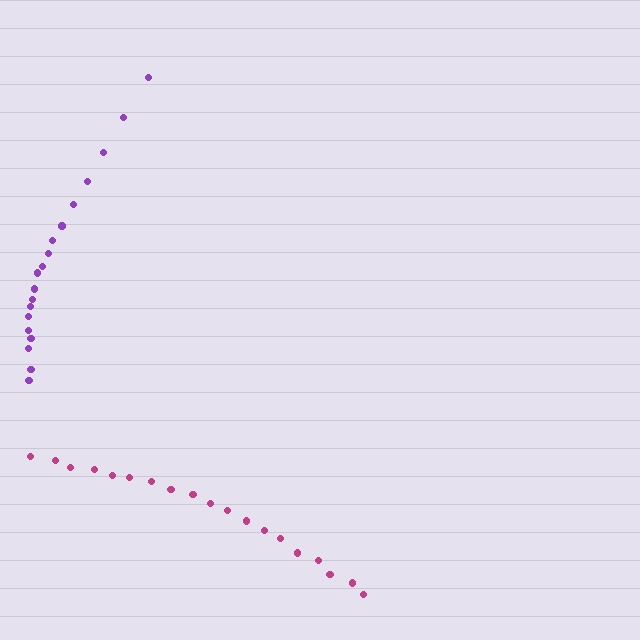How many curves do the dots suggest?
There are 2 distinct paths.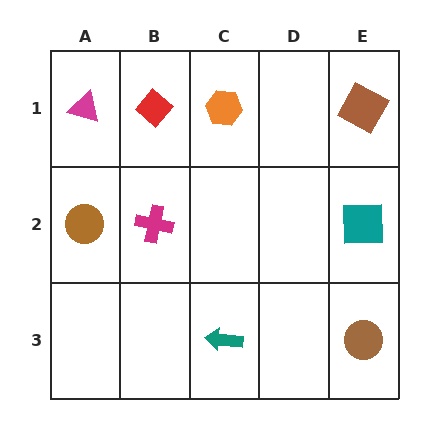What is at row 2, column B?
A magenta cross.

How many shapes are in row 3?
2 shapes.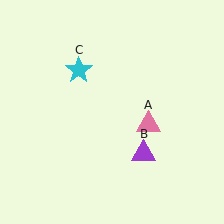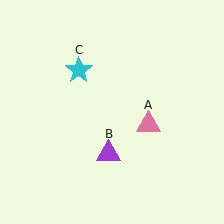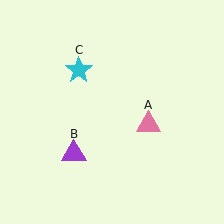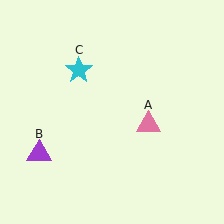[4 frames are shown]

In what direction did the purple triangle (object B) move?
The purple triangle (object B) moved left.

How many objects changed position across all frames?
1 object changed position: purple triangle (object B).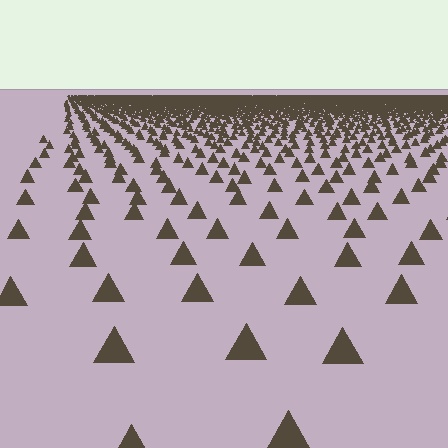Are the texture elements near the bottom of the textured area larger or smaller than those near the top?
Larger. Near the bottom, elements are closer to the viewer and appear at a bigger on-screen size.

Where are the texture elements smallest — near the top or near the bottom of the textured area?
Near the top.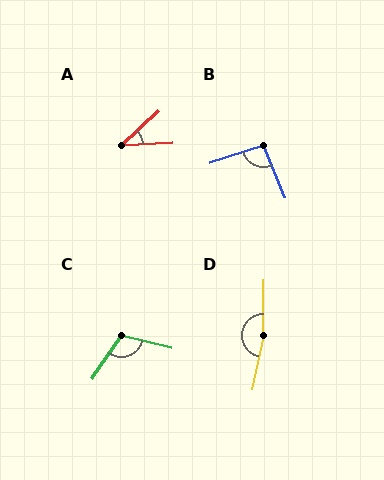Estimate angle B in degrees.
Approximately 94 degrees.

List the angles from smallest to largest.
A (40°), B (94°), C (110°), D (168°).